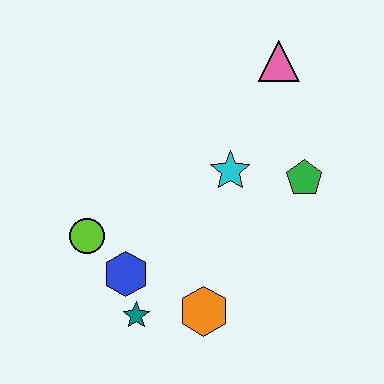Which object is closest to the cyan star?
The green pentagon is closest to the cyan star.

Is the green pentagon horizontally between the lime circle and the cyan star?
No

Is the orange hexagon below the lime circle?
Yes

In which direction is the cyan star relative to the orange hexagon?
The cyan star is above the orange hexagon.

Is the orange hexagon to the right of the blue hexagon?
Yes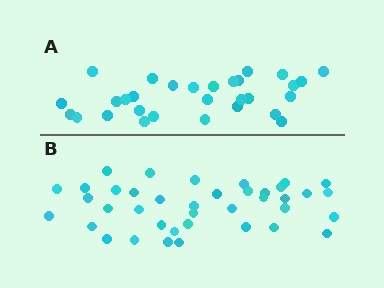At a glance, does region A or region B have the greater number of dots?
Region B (the bottom region) has more dots.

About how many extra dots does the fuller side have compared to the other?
Region B has roughly 8 or so more dots than region A.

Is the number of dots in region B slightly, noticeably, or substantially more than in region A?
Region B has noticeably more, but not dramatically so. The ratio is roughly 1.3 to 1.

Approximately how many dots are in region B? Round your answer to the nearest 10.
About 40 dots. (The exact count is 39, which rounds to 40.)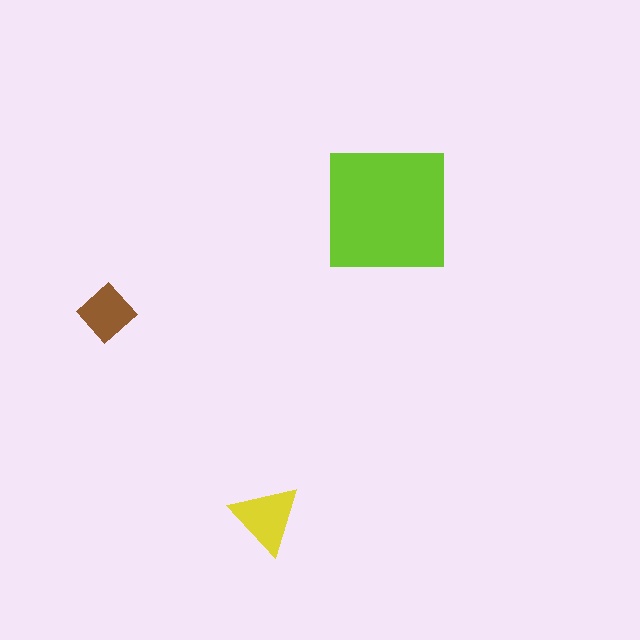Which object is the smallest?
The brown diamond.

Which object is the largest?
The lime square.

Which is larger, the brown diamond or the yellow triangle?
The yellow triangle.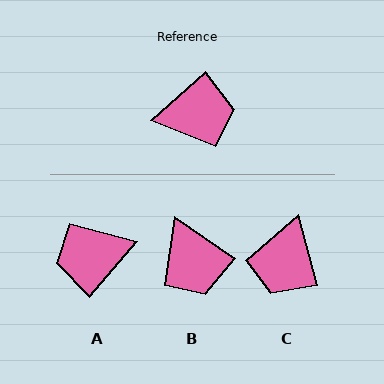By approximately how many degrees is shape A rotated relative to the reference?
Approximately 172 degrees clockwise.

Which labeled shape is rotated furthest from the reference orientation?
A, about 172 degrees away.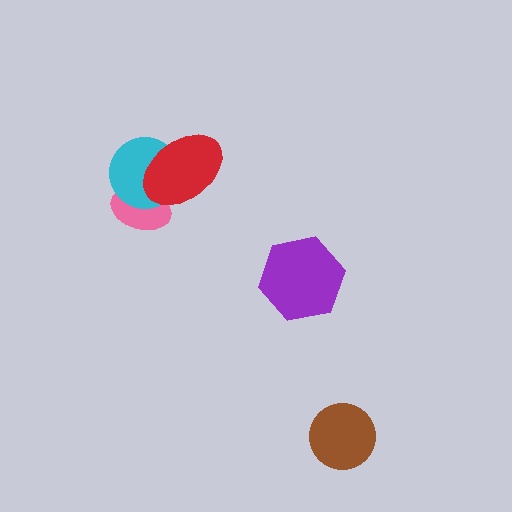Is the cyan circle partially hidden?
Yes, it is partially covered by another shape.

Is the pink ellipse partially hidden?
Yes, it is partially covered by another shape.